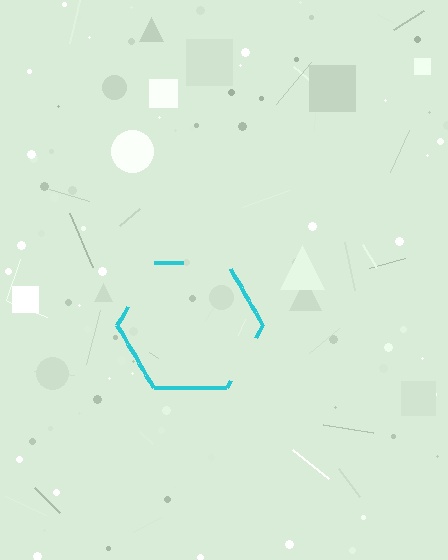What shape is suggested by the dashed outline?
The dashed outline suggests a hexagon.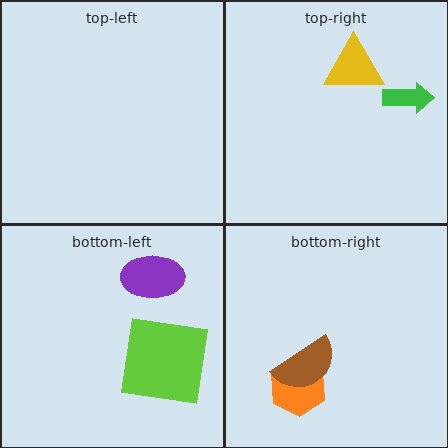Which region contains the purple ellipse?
The bottom-left region.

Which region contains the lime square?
The bottom-left region.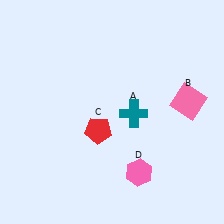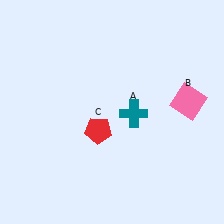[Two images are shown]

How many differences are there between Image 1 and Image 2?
There is 1 difference between the two images.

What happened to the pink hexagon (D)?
The pink hexagon (D) was removed in Image 2. It was in the bottom-right area of Image 1.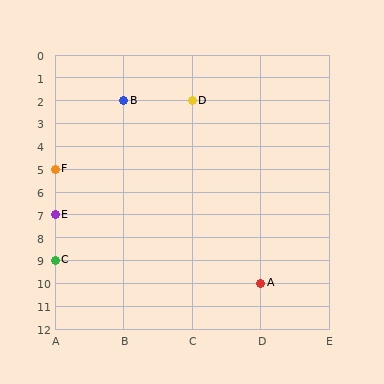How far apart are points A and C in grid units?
Points A and C are 3 columns and 1 row apart (about 3.2 grid units diagonally).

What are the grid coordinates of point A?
Point A is at grid coordinates (D, 10).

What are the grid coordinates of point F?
Point F is at grid coordinates (A, 5).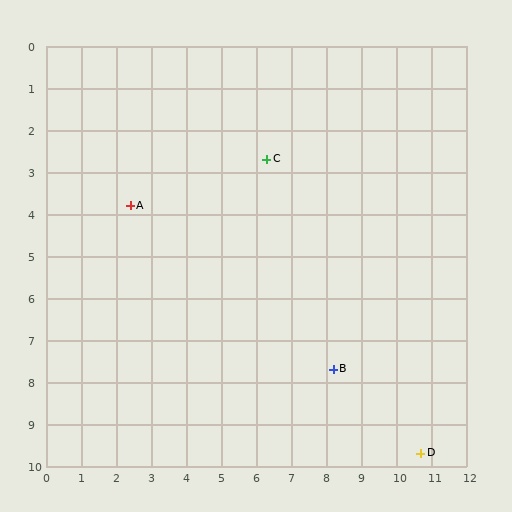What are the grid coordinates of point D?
Point D is at approximately (10.7, 9.7).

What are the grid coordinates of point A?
Point A is at approximately (2.4, 3.8).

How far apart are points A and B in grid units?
Points A and B are about 7.0 grid units apart.